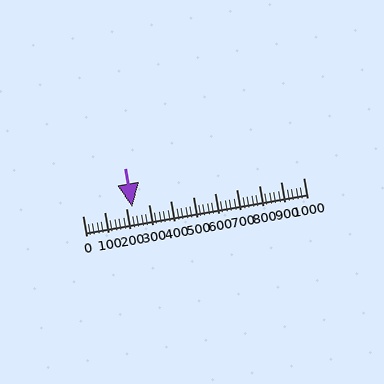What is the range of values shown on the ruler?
The ruler shows values from 0 to 1000.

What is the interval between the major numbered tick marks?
The major tick marks are spaced 100 units apart.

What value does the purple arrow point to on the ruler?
The purple arrow points to approximately 225.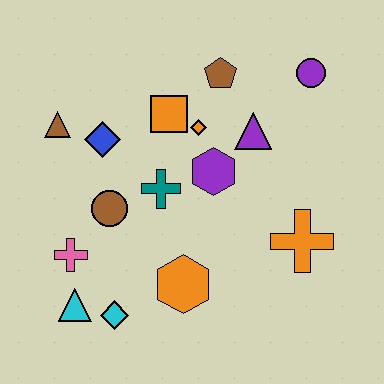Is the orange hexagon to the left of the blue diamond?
No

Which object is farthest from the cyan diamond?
The purple circle is farthest from the cyan diamond.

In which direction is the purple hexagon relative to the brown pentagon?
The purple hexagon is below the brown pentagon.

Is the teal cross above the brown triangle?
No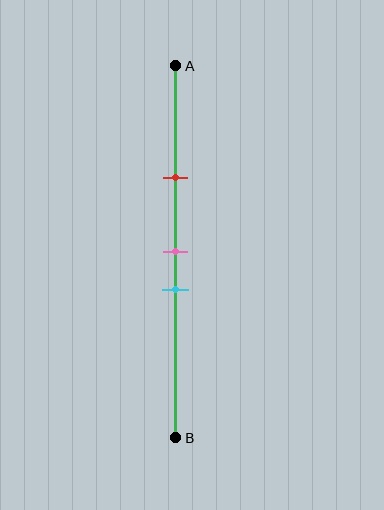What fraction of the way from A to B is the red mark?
The red mark is approximately 30% (0.3) of the way from A to B.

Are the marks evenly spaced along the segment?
No, the marks are not evenly spaced.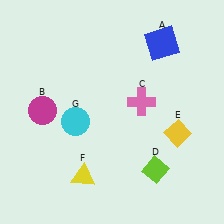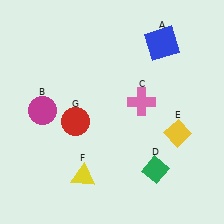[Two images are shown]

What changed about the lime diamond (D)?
In Image 1, D is lime. In Image 2, it changed to green.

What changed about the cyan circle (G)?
In Image 1, G is cyan. In Image 2, it changed to red.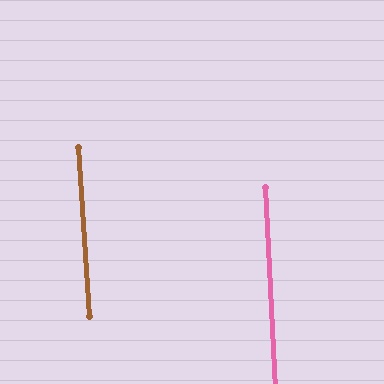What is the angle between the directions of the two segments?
Approximately 1 degree.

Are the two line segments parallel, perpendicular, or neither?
Parallel — their directions differ by only 0.8°.